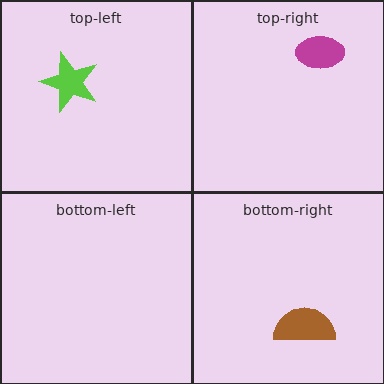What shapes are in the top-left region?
The lime star.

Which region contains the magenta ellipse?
The top-right region.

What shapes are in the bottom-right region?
The brown semicircle.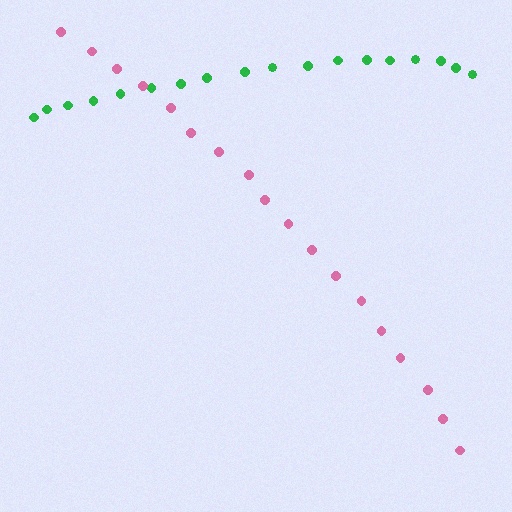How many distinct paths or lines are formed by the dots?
There are 2 distinct paths.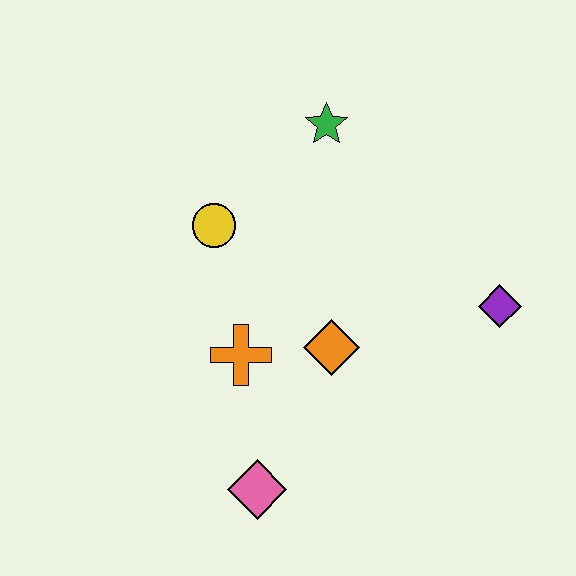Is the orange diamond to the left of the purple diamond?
Yes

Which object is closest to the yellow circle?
The orange cross is closest to the yellow circle.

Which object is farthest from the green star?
The pink diamond is farthest from the green star.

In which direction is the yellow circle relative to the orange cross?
The yellow circle is above the orange cross.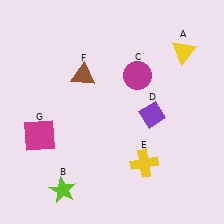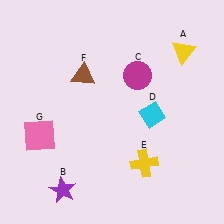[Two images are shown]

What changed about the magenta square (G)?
In Image 1, G is magenta. In Image 2, it changed to pink.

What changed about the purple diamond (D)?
In Image 1, D is purple. In Image 2, it changed to cyan.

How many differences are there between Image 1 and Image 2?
There are 3 differences between the two images.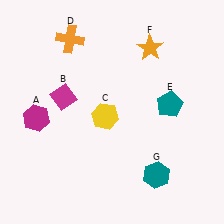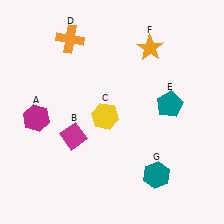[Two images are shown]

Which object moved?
The magenta diamond (B) moved down.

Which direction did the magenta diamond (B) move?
The magenta diamond (B) moved down.